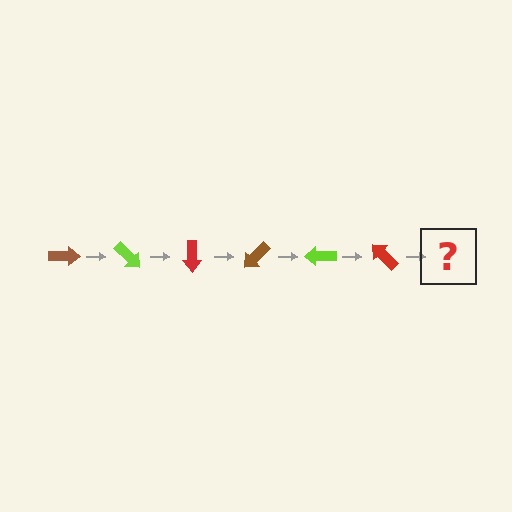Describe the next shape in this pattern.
It should be a brown arrow, rotated 270 degrees from the start.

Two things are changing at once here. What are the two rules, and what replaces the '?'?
The two rules are that it rotates 45 degrees each step and the color cycles through brown, lime, and red. The '?' should be a brown arrow, rotated 270 degrees from the start.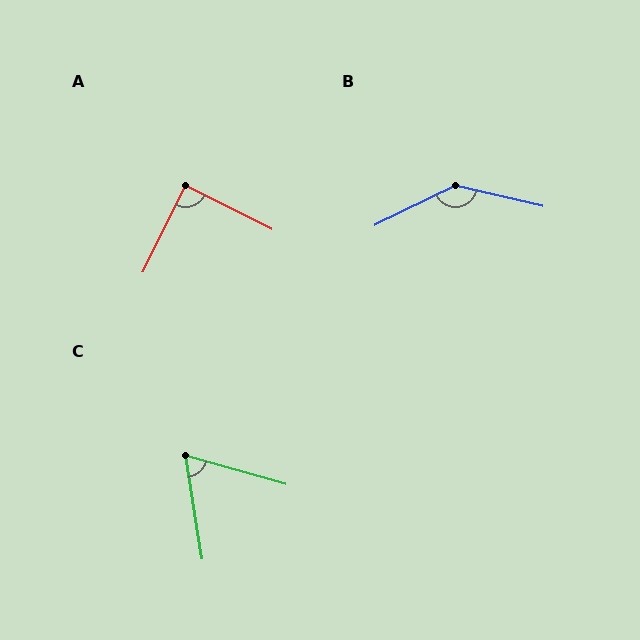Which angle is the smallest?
C, at approximately 65 degrees.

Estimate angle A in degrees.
Approximately 90 degrees.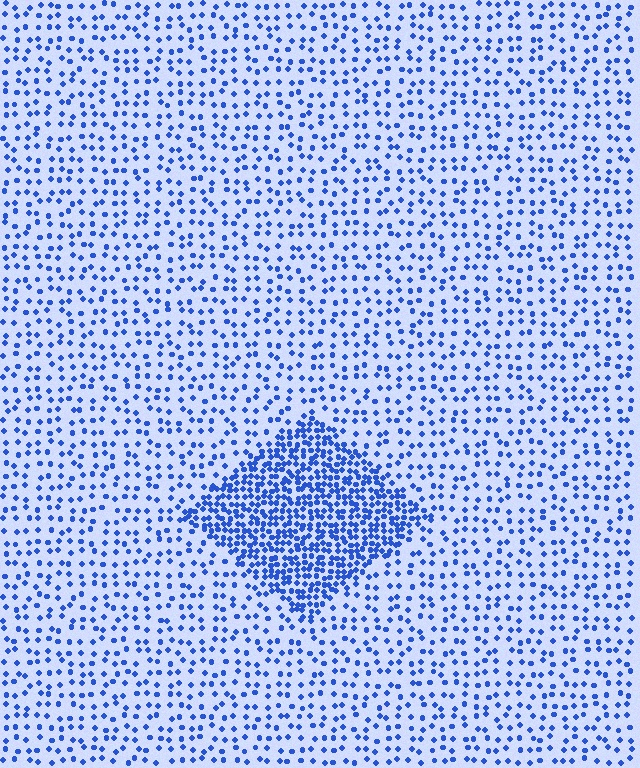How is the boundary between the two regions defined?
The boundary is defined by a change in element density (approximately 2.7x ratio). All elements are the same color, size, and shape.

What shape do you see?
I see a diamond.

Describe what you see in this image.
The image contains small blue elements arranged at two different densities. A diamond-shaped region is visible where the elements are more densely packed than the surrounding area.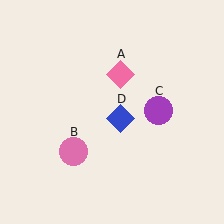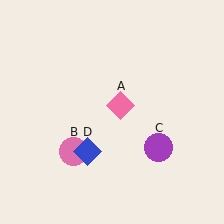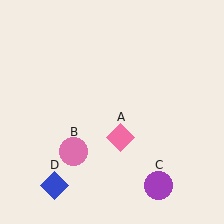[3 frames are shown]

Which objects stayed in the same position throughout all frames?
Pink circle (object B) remained stationary.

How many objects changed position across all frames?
3 objects changed position: pink diamond (object A), purple circle (object C), blue diamond (object D).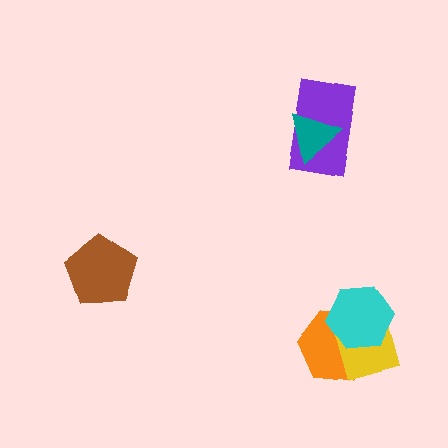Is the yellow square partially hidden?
Yes, it is partially covered by another shape.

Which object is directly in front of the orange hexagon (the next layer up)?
The yellow square is directly in front of the orange hexagon.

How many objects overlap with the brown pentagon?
0 objects overlap with the brown pentagon.